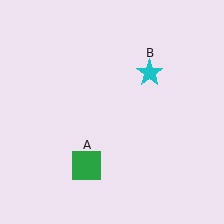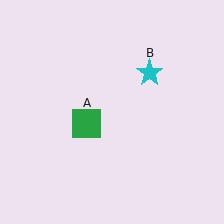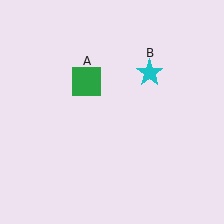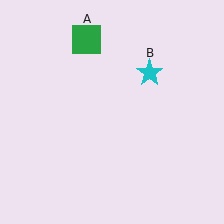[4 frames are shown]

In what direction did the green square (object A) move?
The green square (object A) moved up.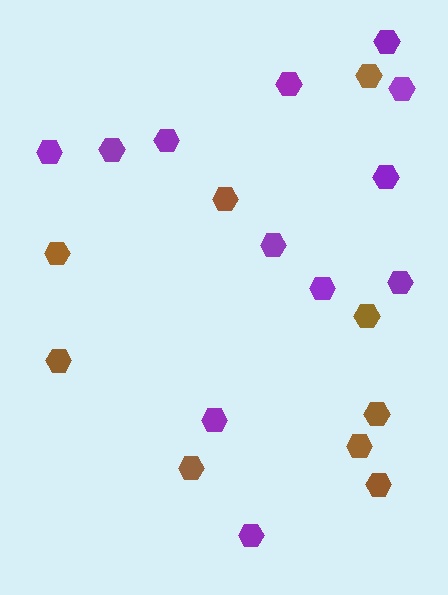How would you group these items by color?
There are 2 groups: one group of purple hexagons (12) and one group of brown hexagons (9).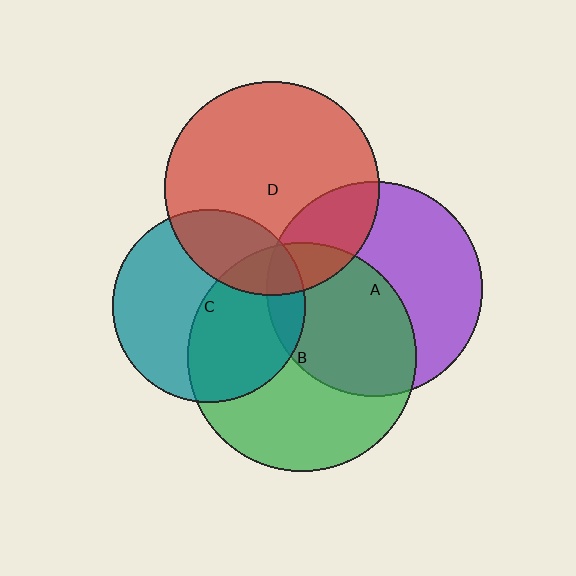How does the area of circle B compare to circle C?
Approximately 1.4 times.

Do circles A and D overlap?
Yes.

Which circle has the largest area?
Circle B (green).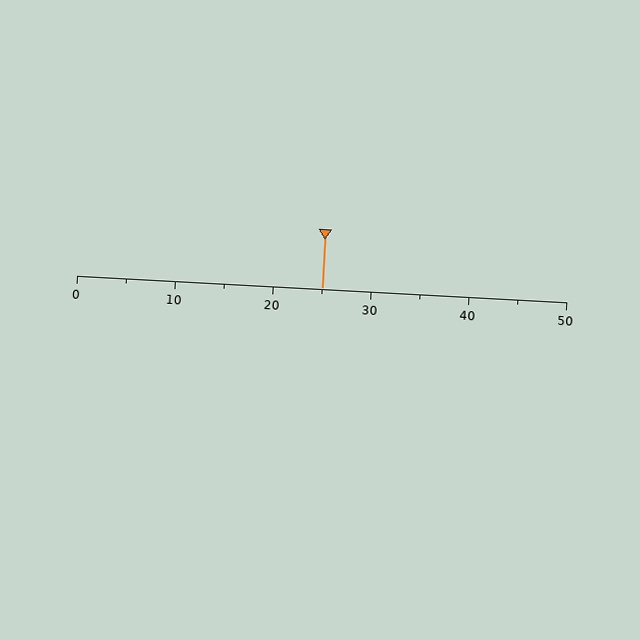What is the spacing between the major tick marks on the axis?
The major ticks are spaced 10 apart.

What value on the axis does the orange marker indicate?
The marker indicates approximately 25.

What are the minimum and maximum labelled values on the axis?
The axis runs from 0 to 50.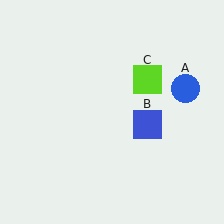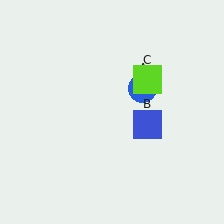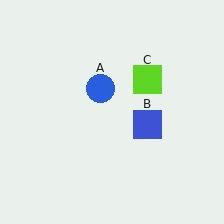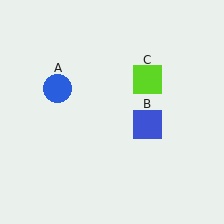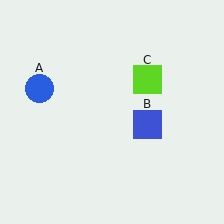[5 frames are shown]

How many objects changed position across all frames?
1 object changed position: blue circle (object A).